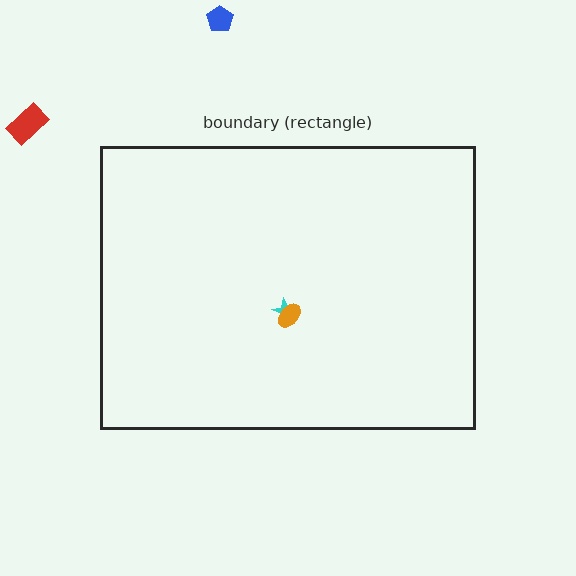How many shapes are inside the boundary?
2 inside, 2 outside.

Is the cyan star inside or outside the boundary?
Inside.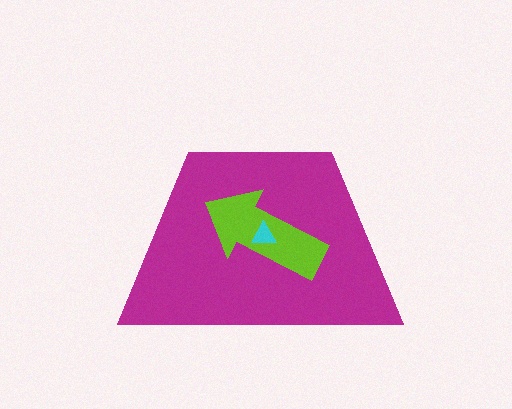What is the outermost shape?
The magenta trapezoid.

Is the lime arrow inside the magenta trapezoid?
Yes.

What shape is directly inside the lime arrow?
The cyan triangle.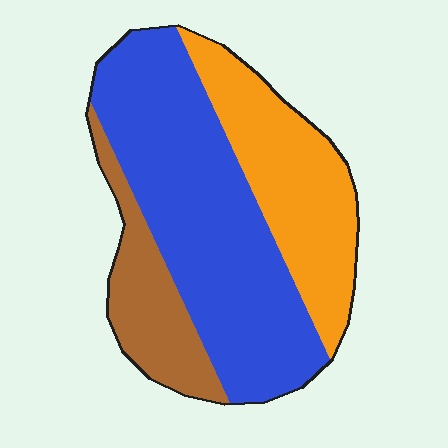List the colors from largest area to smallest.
From largest to smallest: blue, orange, brown.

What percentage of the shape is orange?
Orange covers 29% of the shape.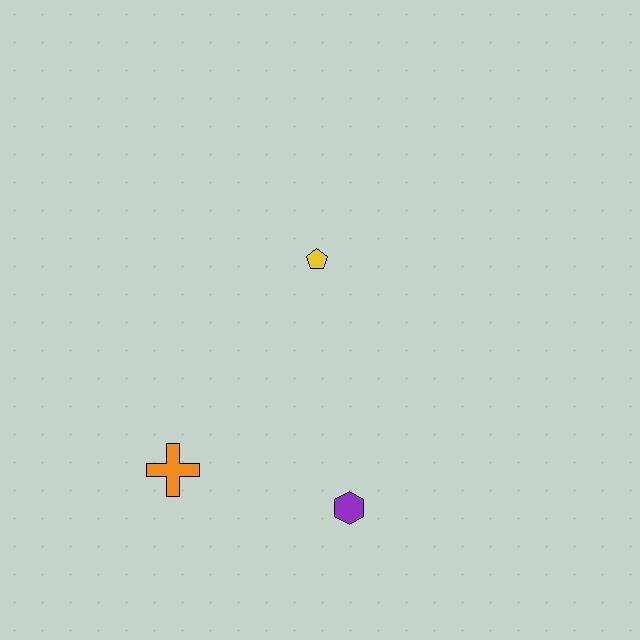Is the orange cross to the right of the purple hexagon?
No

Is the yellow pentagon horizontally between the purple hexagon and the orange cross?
Yes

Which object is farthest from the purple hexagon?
The yellow pentagon is farthest from the purple hexagon.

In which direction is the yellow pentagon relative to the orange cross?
The yellow pentagon is above the orange cross.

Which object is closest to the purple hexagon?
The orange cross is closest to the purple hexagon.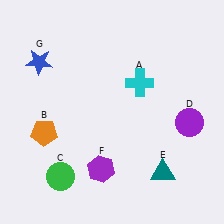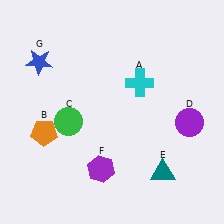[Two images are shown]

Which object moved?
The green circle (C) moved up.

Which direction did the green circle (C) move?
The green circle (C) moved up.